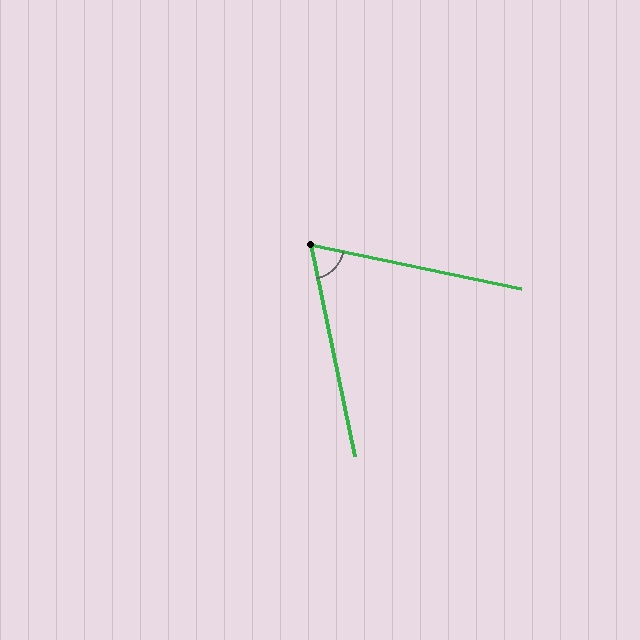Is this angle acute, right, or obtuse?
It is acute.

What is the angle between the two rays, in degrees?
Approximately 66 degrees.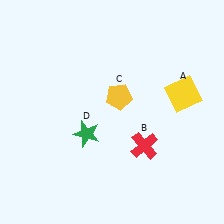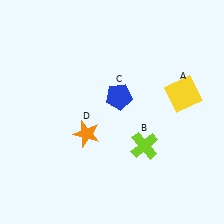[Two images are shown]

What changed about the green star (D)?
In Image 1, D is green. In Image 2, it changed to orange.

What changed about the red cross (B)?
In Image 1, B is red. In Image 2, it changed to lime.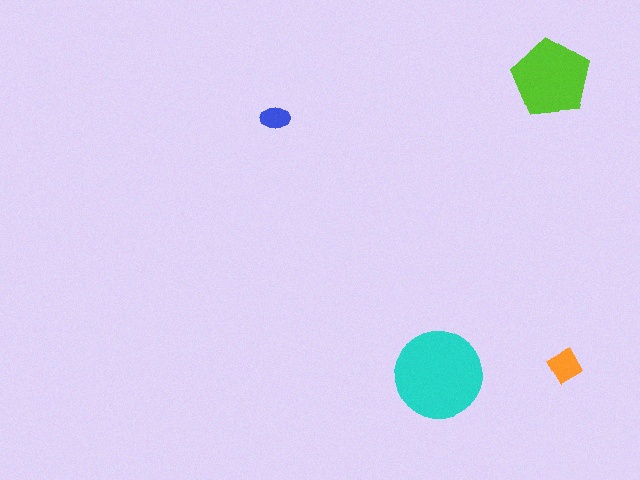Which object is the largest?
The cyan circle.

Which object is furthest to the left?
The blue ellipse is leftmost.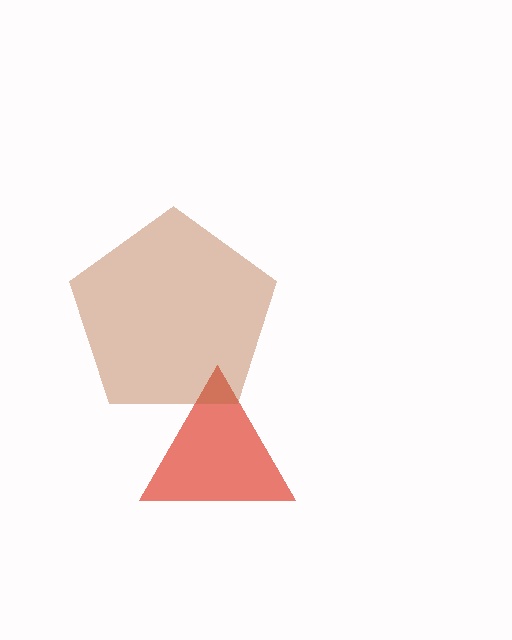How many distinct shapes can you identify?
There are 2 distinct shapes: a red triangle, a brown pentagon.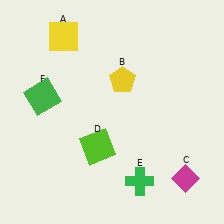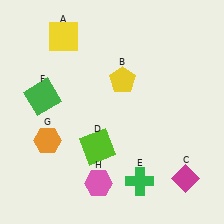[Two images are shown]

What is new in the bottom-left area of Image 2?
A pink hexagon (H) was added in the bottom-left area of Image 2.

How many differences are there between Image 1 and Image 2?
There are 2 differences between the two images.